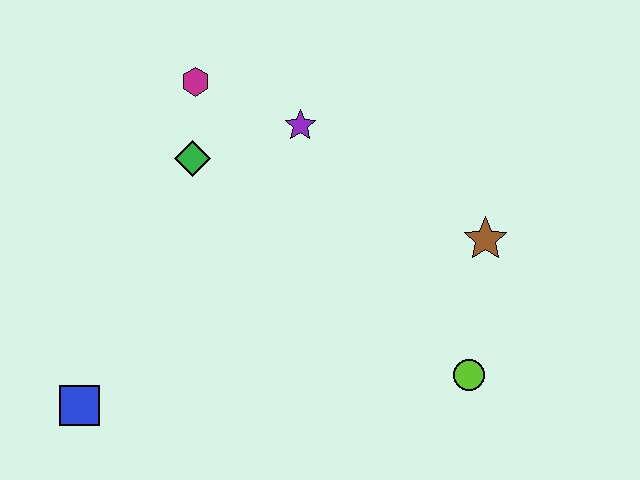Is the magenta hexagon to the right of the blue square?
Yes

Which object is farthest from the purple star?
The blue square is farthest from the purple star.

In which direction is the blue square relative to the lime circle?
The blue square is to the left of the lime circle.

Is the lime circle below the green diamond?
Yes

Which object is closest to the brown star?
The lime circle is closest to the brown star.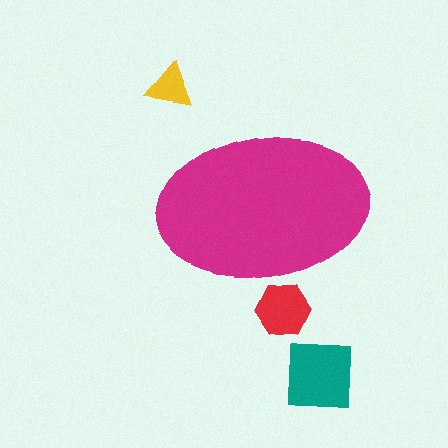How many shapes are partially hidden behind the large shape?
1 shape is partially hidden.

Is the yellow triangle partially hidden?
No, the yellow triangle is fully visible.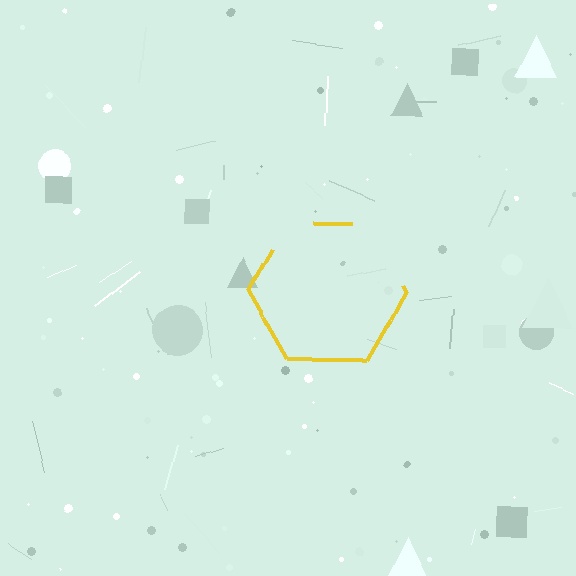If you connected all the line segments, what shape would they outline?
They would outline a hexagon.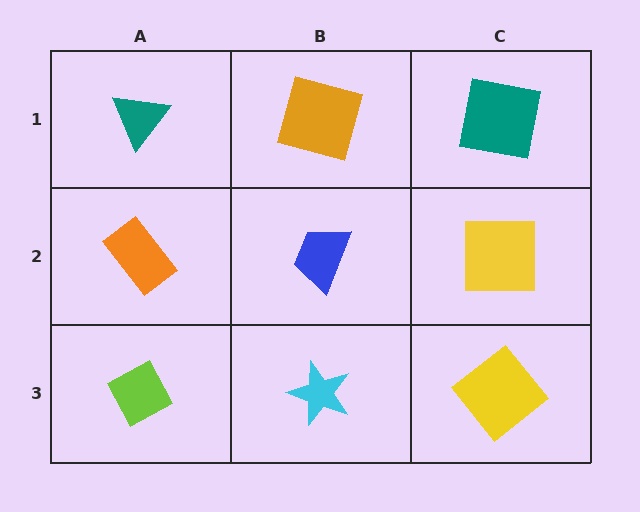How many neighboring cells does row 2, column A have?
3.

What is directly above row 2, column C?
A teal square.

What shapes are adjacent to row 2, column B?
An orange square (row 1, column B), a cyan star (row 3, column B), an orange rectangle (row 2, column A), a yellow square (row 2, column C).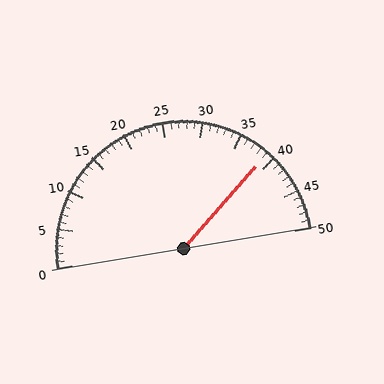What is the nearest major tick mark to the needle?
The nearest major tick mark is 40.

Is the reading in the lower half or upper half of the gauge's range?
The reading is in the upper half of the range (0 to 50).